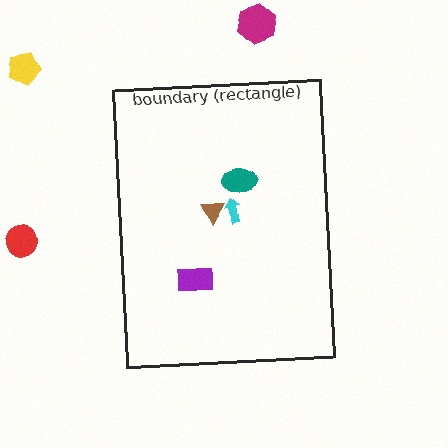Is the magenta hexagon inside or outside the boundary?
Outside.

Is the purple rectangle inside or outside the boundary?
Inside.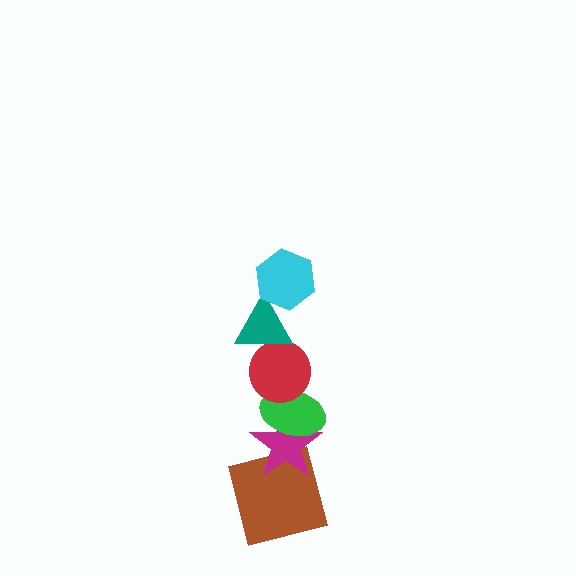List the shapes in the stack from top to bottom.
From top to bottom: the cyan hexagon, the teal triangle, the red circle, the green ellipse, the magenta star, the brown square.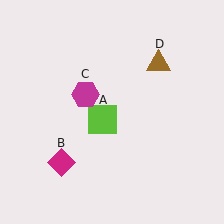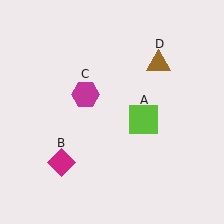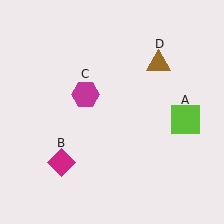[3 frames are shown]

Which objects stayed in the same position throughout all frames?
Magenta diamond (object B) and magenta hexagon (object C) and brown triangle (object D) remained stationary.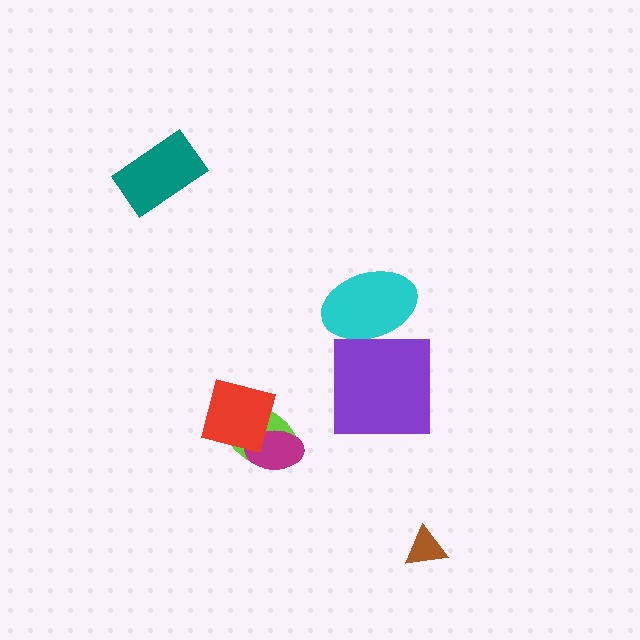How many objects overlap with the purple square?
1 object overlaps with the purple square.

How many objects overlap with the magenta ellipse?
2 objects overlap with the magenta ellipse.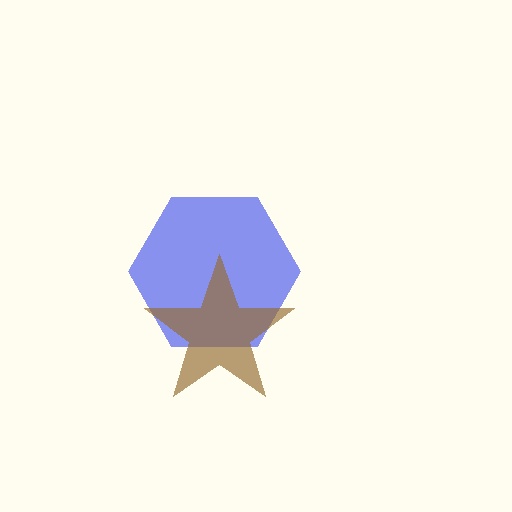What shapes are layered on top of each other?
The layered shapes are: a blue hexagon, a brown star.